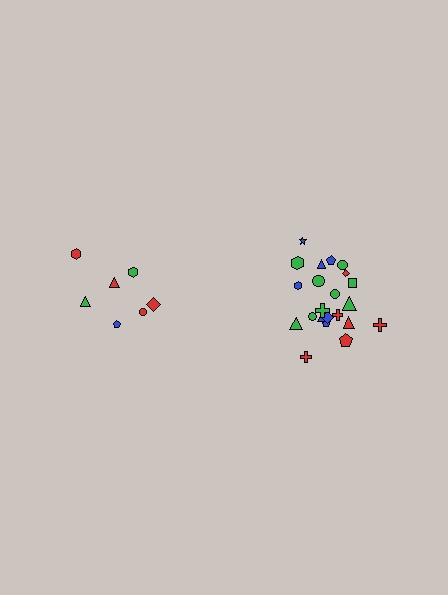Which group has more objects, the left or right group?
The right group.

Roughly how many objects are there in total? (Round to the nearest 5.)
Roughly 30 objects in total.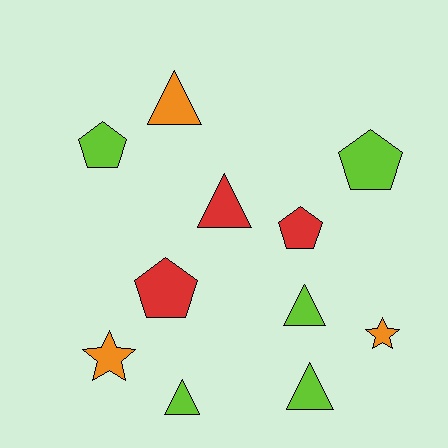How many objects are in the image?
There are 11 objects.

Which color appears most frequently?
Lime, with 5 objects.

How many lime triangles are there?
There are 3 lime triangles.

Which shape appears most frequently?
Triangle, with 5 objects.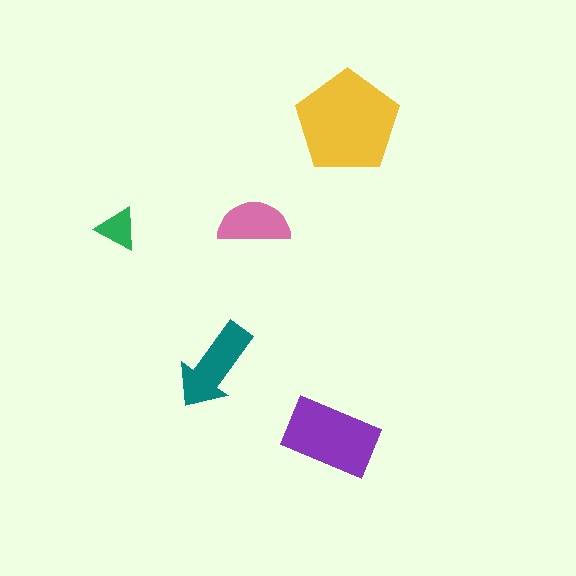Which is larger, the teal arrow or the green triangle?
The teal arrow.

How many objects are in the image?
There are 5 objects in the image.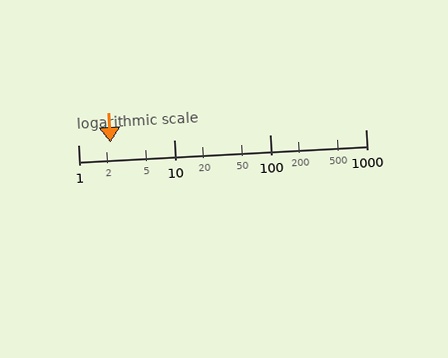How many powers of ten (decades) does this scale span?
The scale spans 3 decades, from 1 to 1000.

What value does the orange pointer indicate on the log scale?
The pointer indicates approximately 2.2.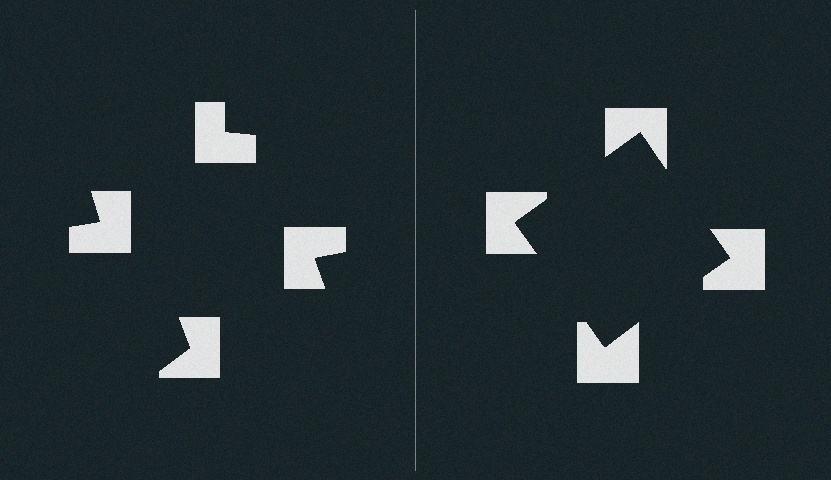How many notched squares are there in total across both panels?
8 — 4 on each side.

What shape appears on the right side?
An illusory square.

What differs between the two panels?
The notched squares are positioned identically on both sides; only the wedge orientations differ. On the right they align to a square; on the left they are misaligned.